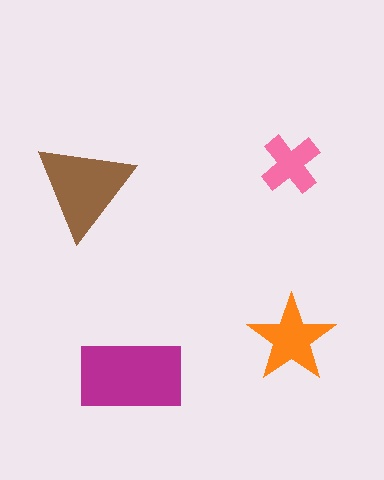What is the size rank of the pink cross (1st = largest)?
4th.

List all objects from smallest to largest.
The pink cross, the orange star, the brown triangle, the magenta rectangle.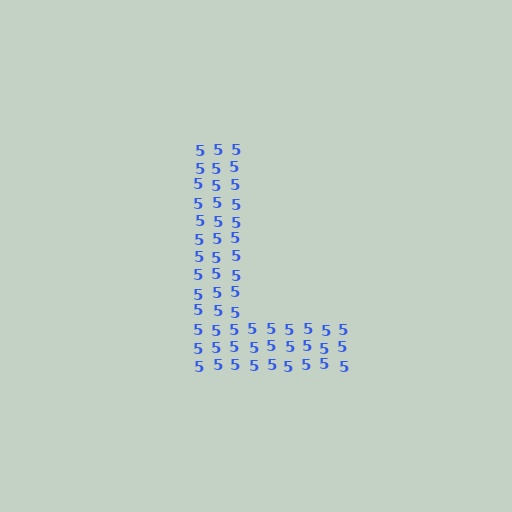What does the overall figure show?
The overall figure shows the letter L.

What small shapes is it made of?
It is made of small digit 5's.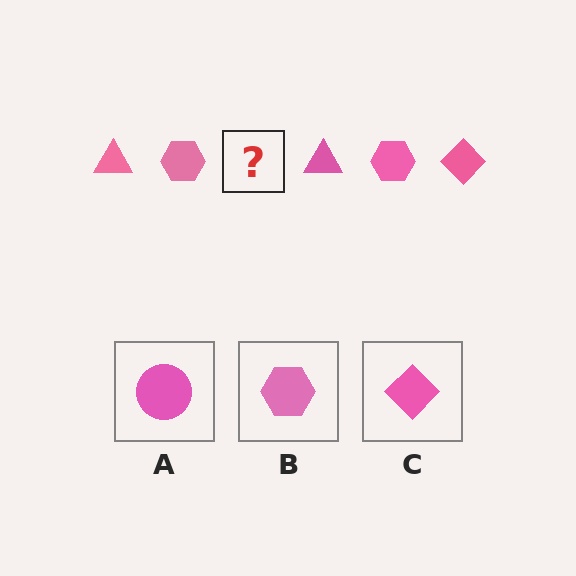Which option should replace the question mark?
Option C.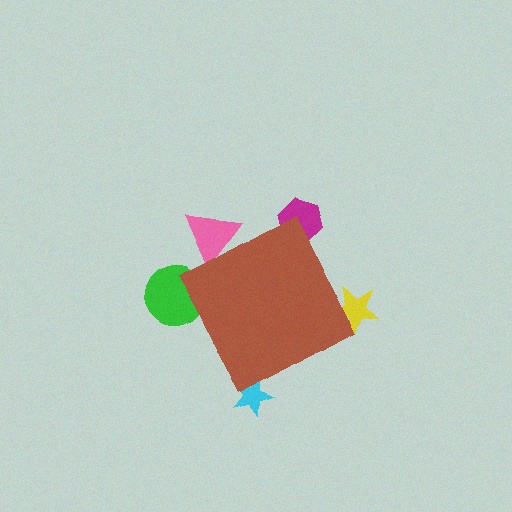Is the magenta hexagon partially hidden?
Yes, the magenta hexagon is partially hidden behind the brown diamond.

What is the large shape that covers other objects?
A brown diamond.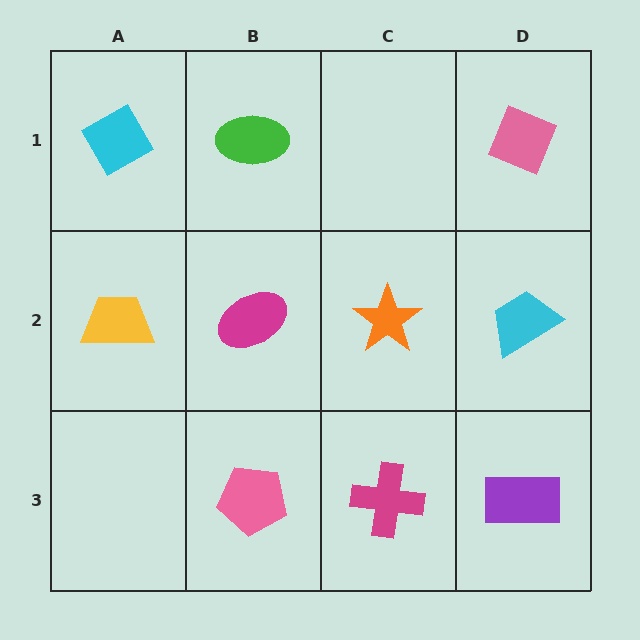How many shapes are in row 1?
3 shapes.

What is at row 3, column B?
A pink pentagon.